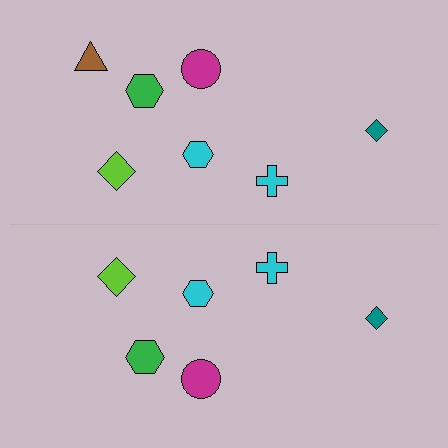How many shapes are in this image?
There are 13 shapes in this image.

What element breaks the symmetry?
A brown triangle is missing from the bottom side.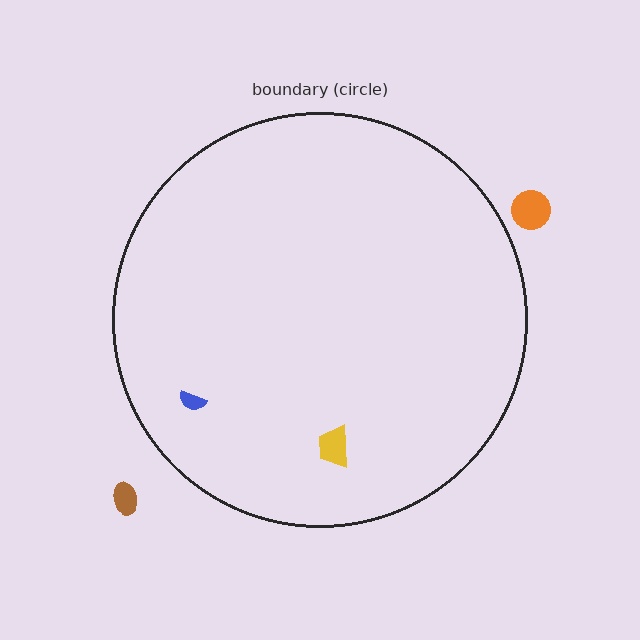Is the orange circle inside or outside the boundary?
Outside.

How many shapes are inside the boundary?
2 inside, 2 outside.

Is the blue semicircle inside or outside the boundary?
Inside.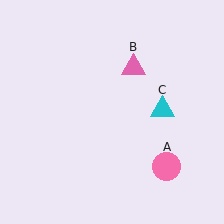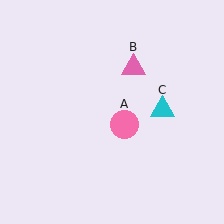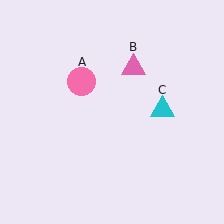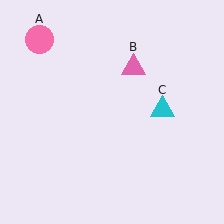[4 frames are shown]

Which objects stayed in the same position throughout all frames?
Pink triangle (object B) and cyan triangle (object C) remained stationary.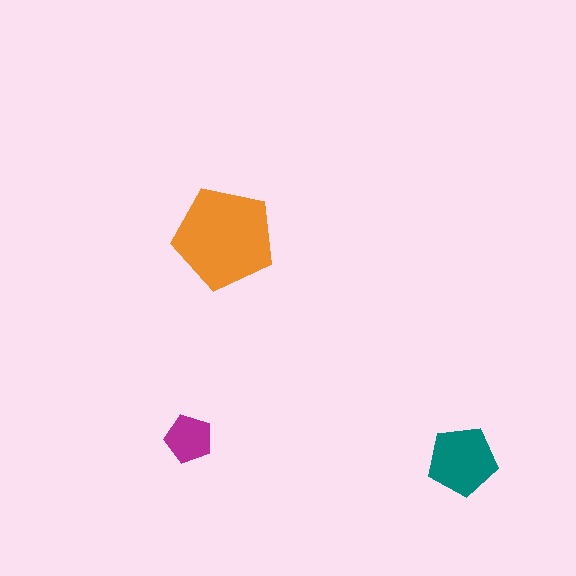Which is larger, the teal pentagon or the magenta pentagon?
The teal one.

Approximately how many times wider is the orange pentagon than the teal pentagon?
About 1.5 times wider.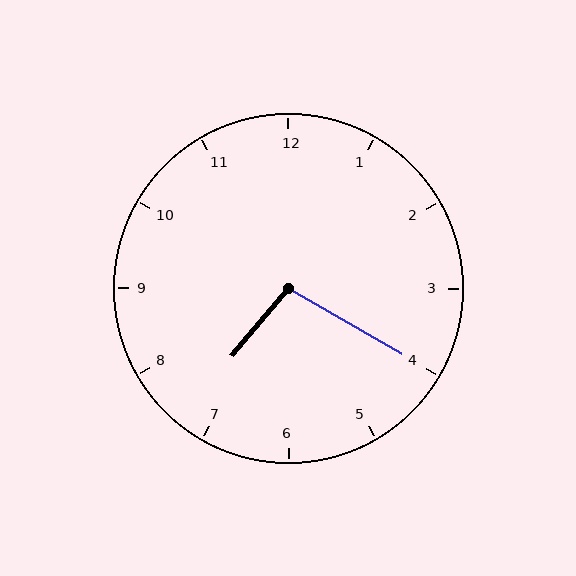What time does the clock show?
7:20.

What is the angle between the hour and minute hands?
Approximately 100 degrees.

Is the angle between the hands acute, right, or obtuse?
It is obtuse.